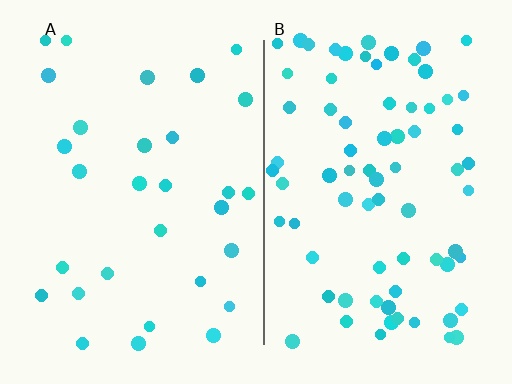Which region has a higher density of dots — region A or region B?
B (the right).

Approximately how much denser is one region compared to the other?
Approximately 2.5× — region B over region A.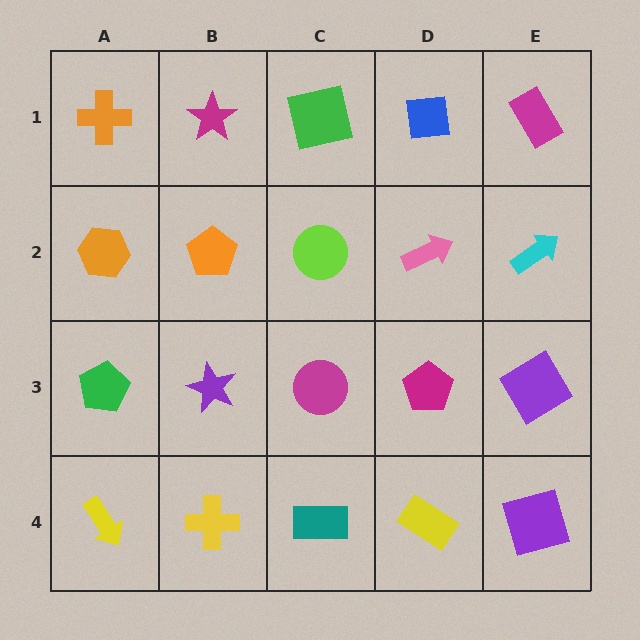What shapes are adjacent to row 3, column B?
An orange pentagon (row 2, column B), a yellow cross (row 4, column B), a green pentagon (row 3, column A), a magenta circle (row 3, column C).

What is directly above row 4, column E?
A purple diamond.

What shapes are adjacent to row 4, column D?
A magenta pentagon (row 3, column D), a teal rectangle (row 4, column C), a purple square (row 4, column E).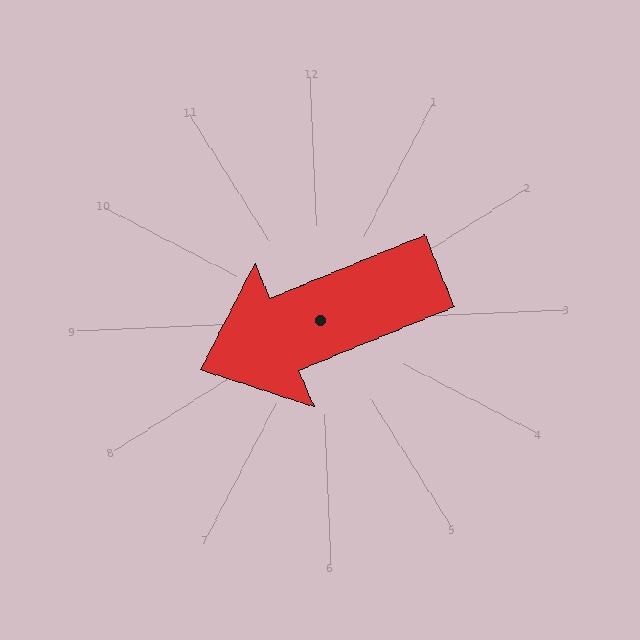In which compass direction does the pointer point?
West.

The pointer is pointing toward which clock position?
Roughly 8 o'clock.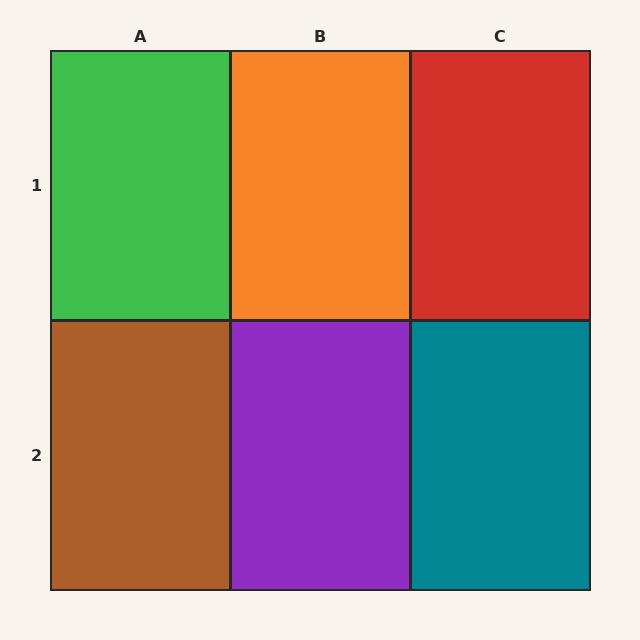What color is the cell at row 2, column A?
Brown.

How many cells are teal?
1 cell is teal.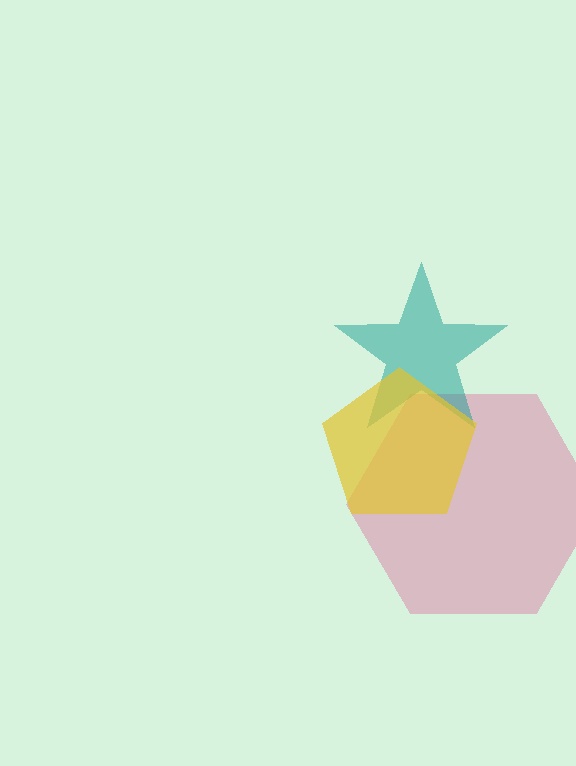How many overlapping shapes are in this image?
There are 3 overlapping shapes in the image.